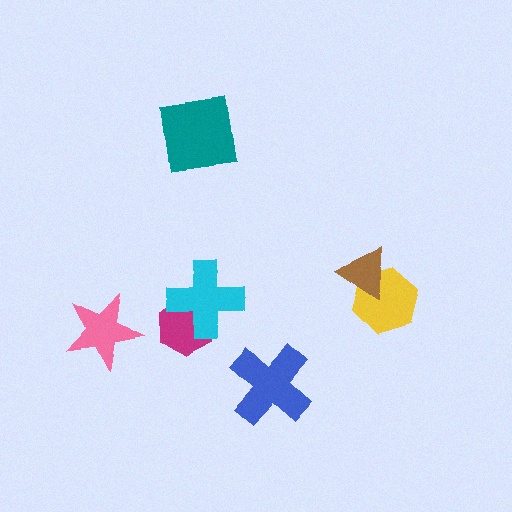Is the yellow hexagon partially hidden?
Yes, it is partially covered by another shape.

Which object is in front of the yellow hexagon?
The brown triangle is in front of the yellow hexagon.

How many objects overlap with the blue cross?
0 objects overlap with the blue cross.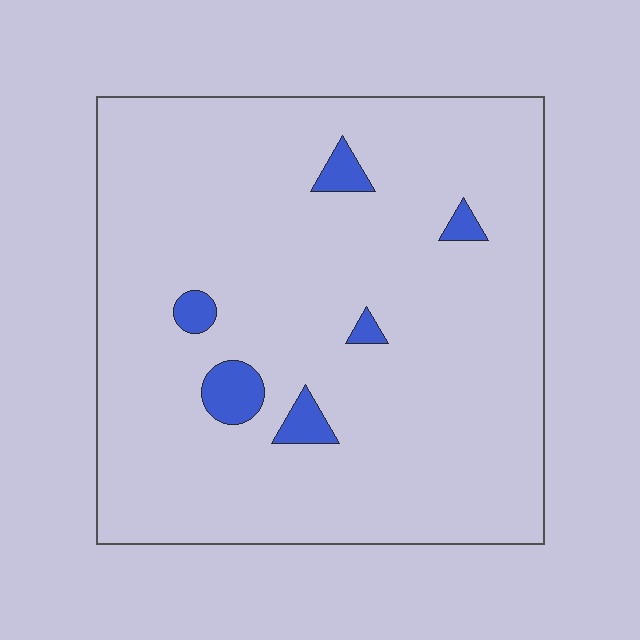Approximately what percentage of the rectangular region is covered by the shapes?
Approximately 5%.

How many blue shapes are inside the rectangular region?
6.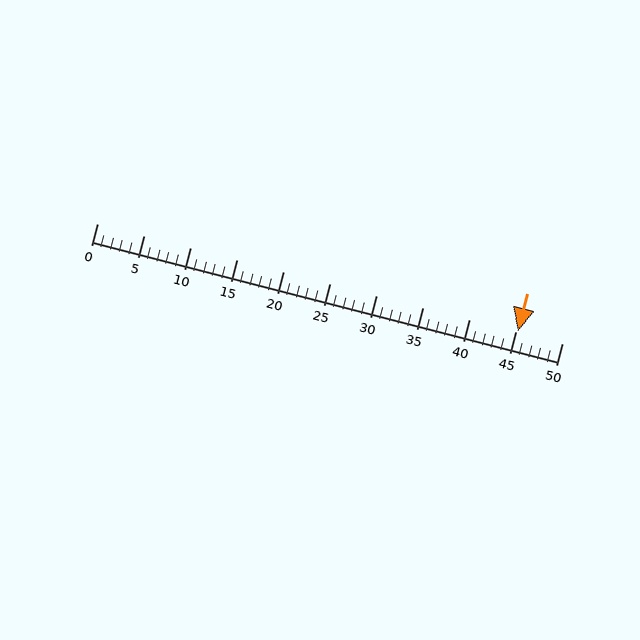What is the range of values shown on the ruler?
The ruler shows values from 0 to 50.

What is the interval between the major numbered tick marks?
The major tick marks are spaced 5 units apart.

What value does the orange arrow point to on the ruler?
The orange arrow points to approximately 45.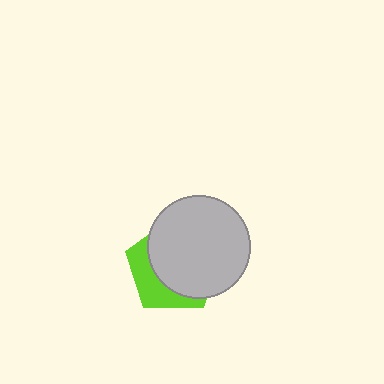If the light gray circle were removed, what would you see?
You would see the complete lime pentagon.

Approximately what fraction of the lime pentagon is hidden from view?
Roughly 68% of the lime pentagon is hidden behind the light gray circle.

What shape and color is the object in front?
The object in front is a light gray circle.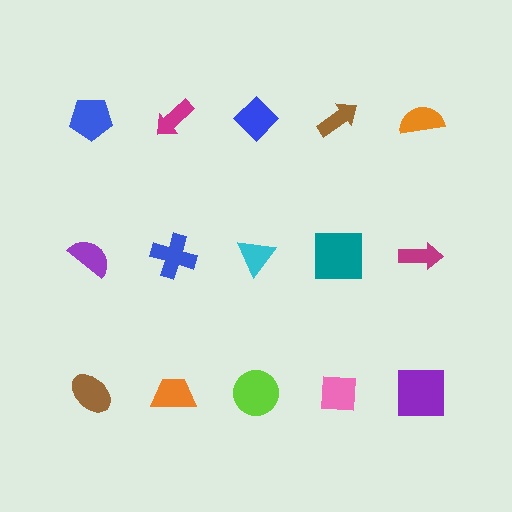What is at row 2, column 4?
A teal square.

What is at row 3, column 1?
A brown ellipse.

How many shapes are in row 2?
5 shapes.